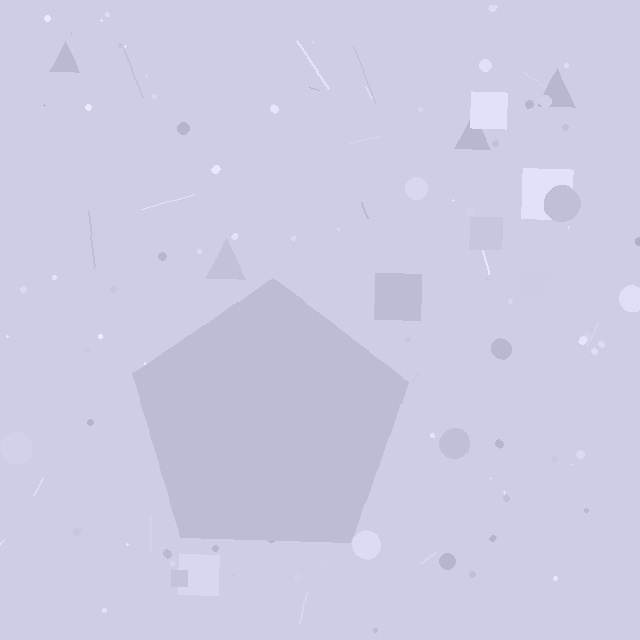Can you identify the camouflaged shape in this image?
The camouflaged shape is a pentagon.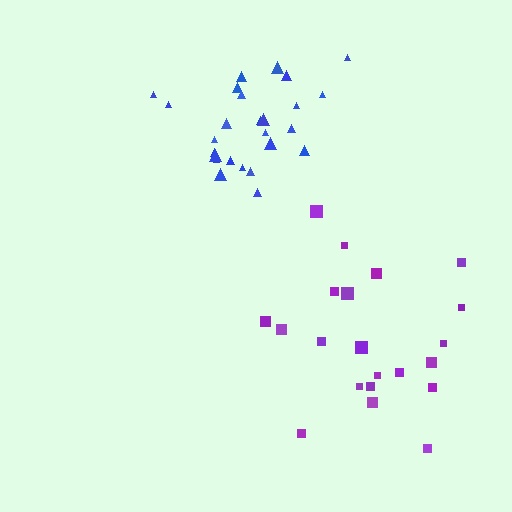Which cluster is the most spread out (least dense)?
Purple.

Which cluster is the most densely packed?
Blue.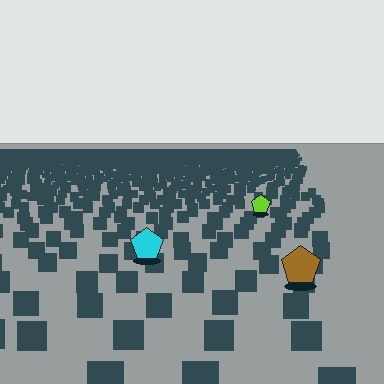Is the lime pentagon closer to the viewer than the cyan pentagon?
No. The cyan pentagon is closer — you can tell from the texture gradient: the ground texture is coarser near it.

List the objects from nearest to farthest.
From nearest to farthest: the brown pentagon, the cyan pentagon, the lime pentagon.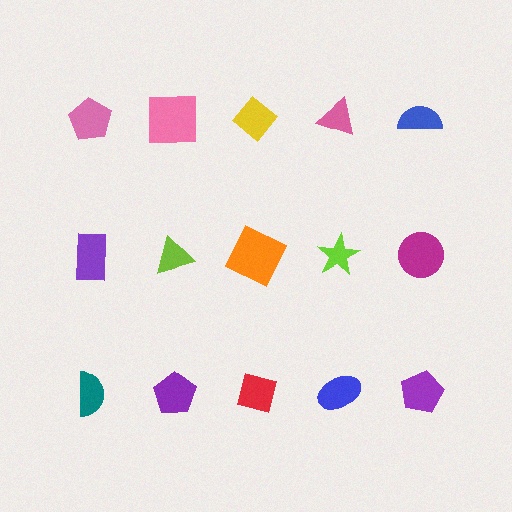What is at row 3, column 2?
A purple pentagon.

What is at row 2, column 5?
A magenta circle.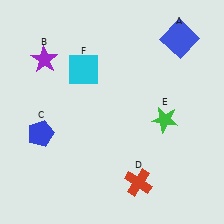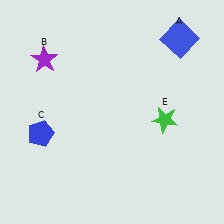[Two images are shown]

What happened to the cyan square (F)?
The cyan square (F) was removed in Image 2. It was in the top-left area of Image 1.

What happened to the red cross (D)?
The red cross (D) was removed in Image 2. It was in the bottom-right area of Image 1.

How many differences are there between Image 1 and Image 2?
There are 2 differences between the two images.